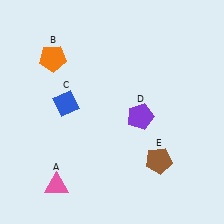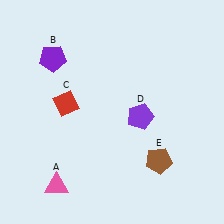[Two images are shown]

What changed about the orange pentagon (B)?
In Image 1, B is orange. In Image 2, it changed to purple.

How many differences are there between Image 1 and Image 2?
There are 2 differences between the two images.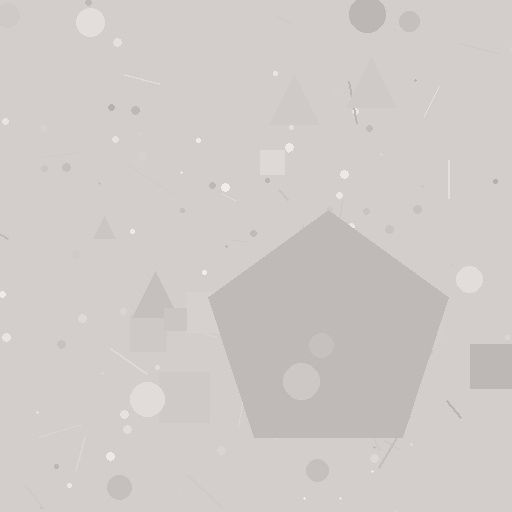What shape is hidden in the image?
A pentagon is hidden in the image.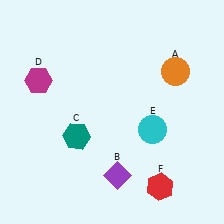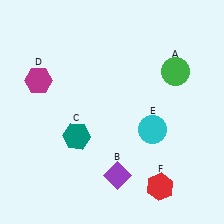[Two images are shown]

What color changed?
The circle (A) changed from orange in Image 1 to green in Image 2.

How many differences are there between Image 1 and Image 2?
There is 1 difference between the two images.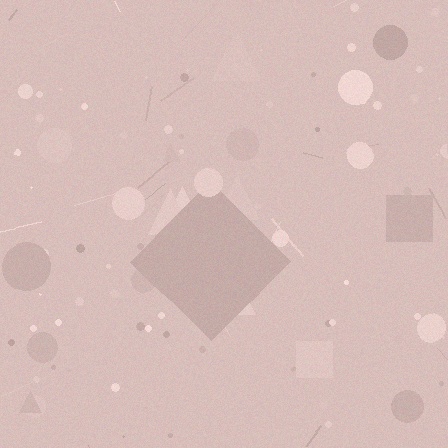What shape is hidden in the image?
A diamond is hidden in the image.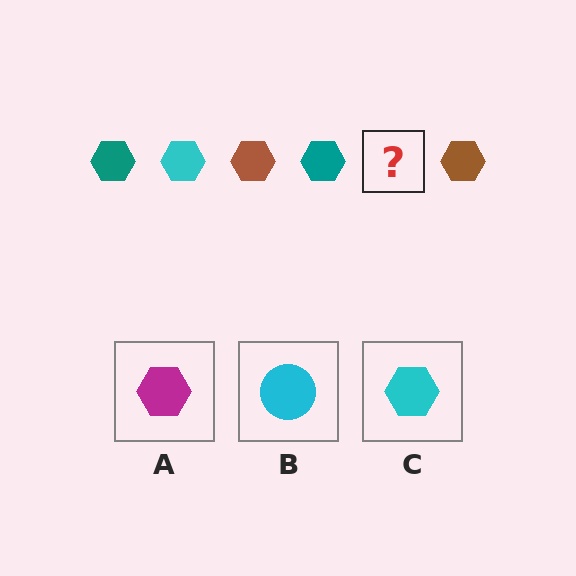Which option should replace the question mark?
Option C.